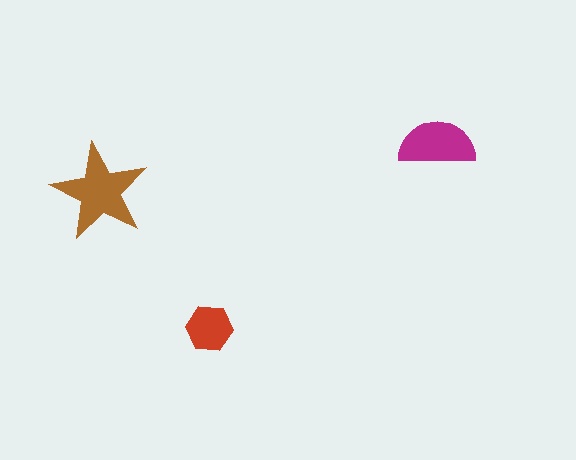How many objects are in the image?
There are 3 objects in the image.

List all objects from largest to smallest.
The brown star, the magenta semicircle, the red hexagon.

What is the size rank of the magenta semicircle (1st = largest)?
2nd.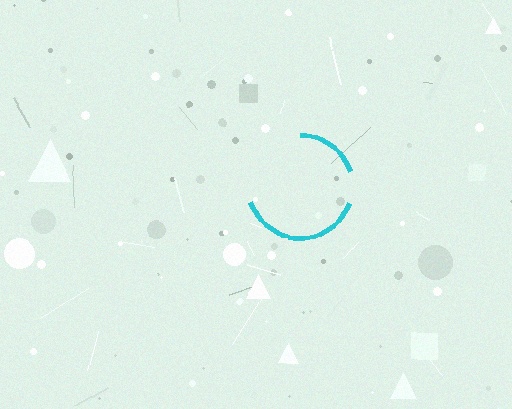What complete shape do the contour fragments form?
The contour fragments form a circle.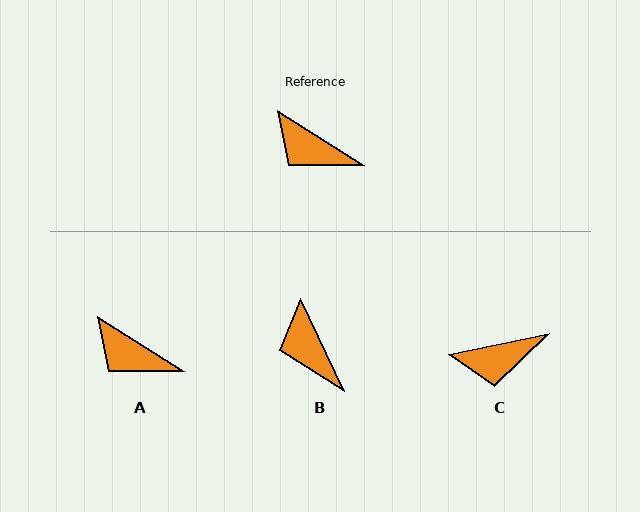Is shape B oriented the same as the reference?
No, it is off by about 32 degrees.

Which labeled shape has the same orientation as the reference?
A.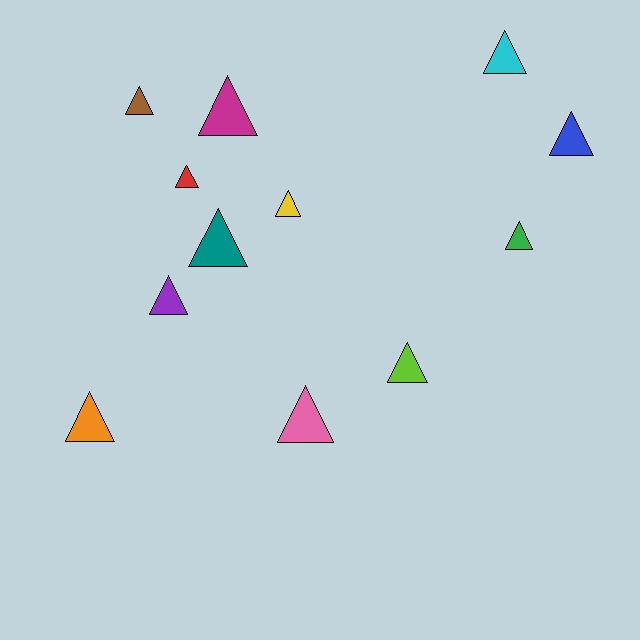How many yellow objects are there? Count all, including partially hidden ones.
There is 1 yellow object.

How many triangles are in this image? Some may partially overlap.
There are 12 triangles.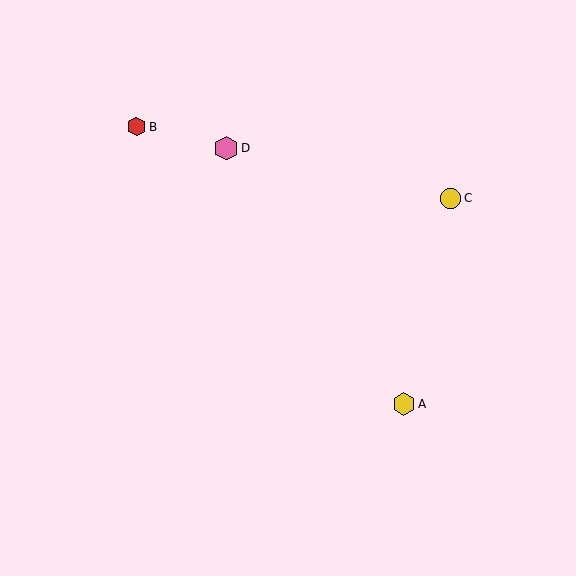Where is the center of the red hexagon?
The center of the red hexagon is at (136, 127).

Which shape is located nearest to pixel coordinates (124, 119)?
The red hexagon (labeled B) at (136, 127) is nearest to that location.